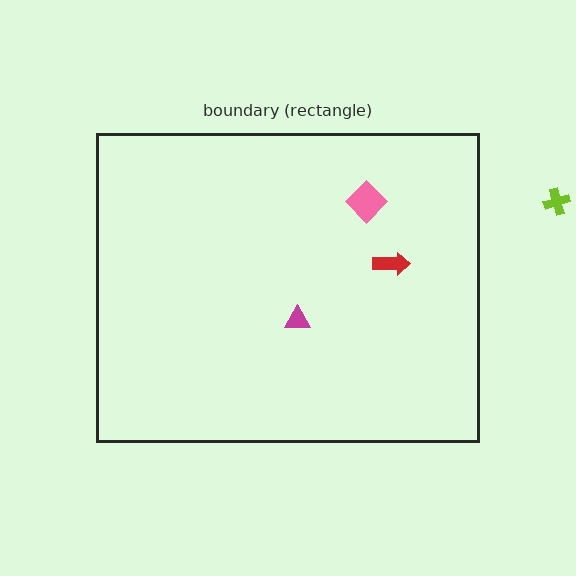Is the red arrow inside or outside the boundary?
Inside.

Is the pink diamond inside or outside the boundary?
Inside.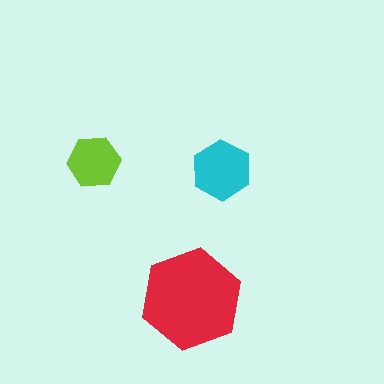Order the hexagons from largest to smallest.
the red one, the cyan one, the lime one.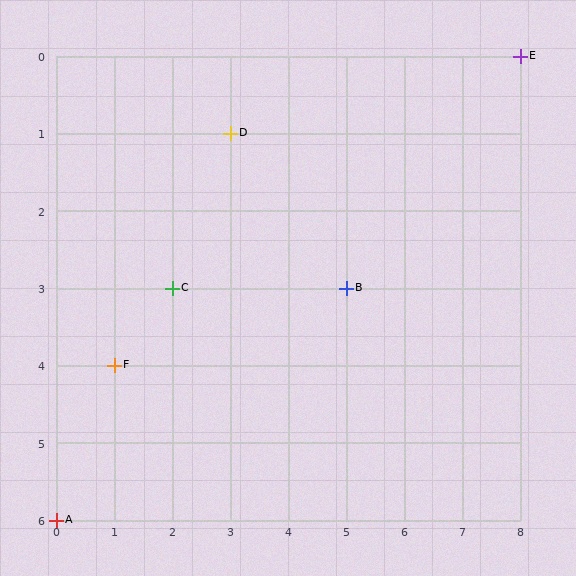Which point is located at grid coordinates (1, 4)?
Point F is at (1, 4).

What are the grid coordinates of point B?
Point B is at grid coordinates (5, 3).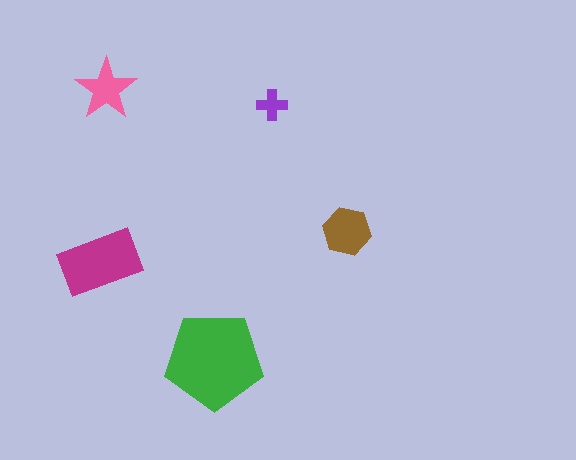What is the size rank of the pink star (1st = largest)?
4th.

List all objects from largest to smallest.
The green pentagon, the magenta rectangle, the brown hexagon, the pink star, the purple cross.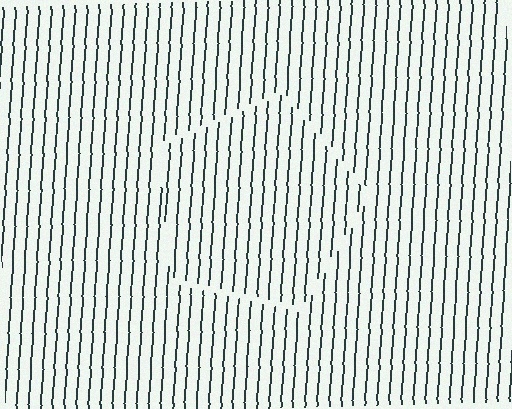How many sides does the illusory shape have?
5 sides — the line-ends trace a pentagon.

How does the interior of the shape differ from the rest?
The interior of the shape contains the same grating, shifted by half a period — the contour is defined by the phase discontinuity where line-ends from the inner and outer gratings abut.